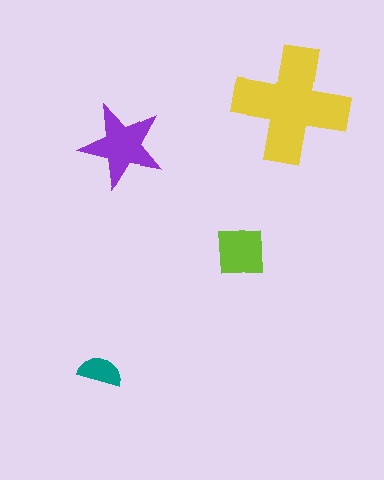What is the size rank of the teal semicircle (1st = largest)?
4th.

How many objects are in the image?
There are 4 objects in the image.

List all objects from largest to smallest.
The yellow cross, the purple star, the lime square, the teal semicircle.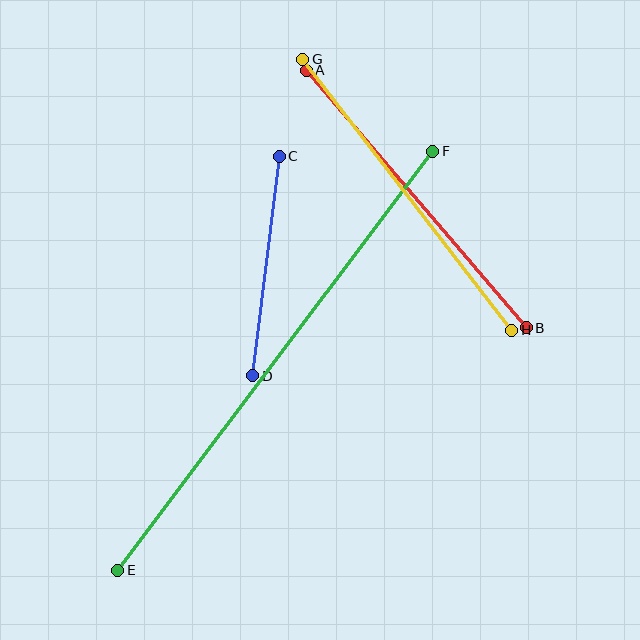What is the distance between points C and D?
The distance is approximately 221 pixels.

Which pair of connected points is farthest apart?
Points E and F are farthest apart.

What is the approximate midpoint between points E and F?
The midpoint is at approximately (275, 361) pixels.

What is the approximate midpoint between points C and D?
The midpoint is at approximately (266, 266) pixels.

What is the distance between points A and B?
The distance is approximately 339 pixels.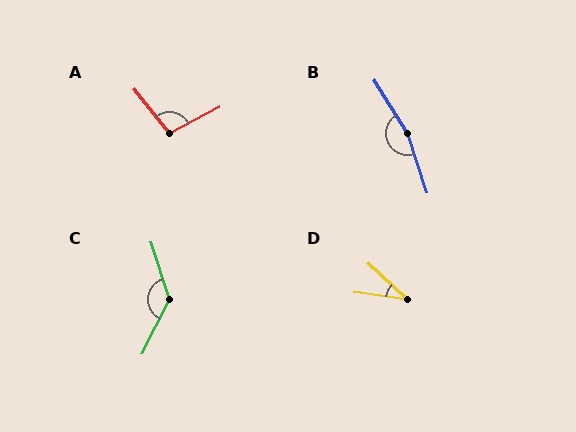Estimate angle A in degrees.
Approximately 101 degrees.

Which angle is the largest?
B, at approximately 166 degrees.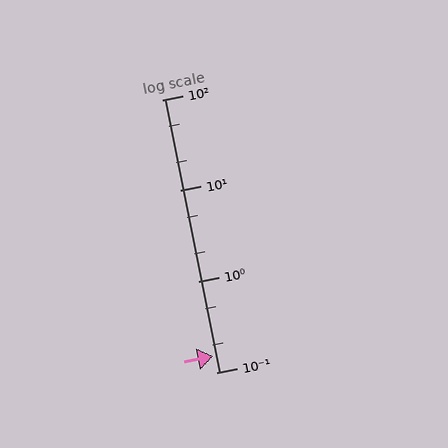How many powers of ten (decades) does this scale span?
The scale spans 3 decades, from 0.1 to 100.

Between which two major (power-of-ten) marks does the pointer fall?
The pointer is between 0.1 and 1.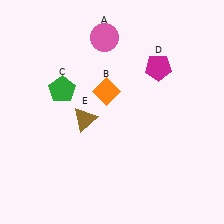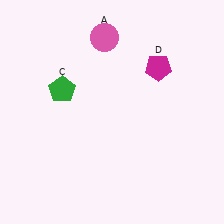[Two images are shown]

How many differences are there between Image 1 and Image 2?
There are 2 differences between the two images.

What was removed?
The orange diamond (B), the brown triangle (E) were removed in Image 2.